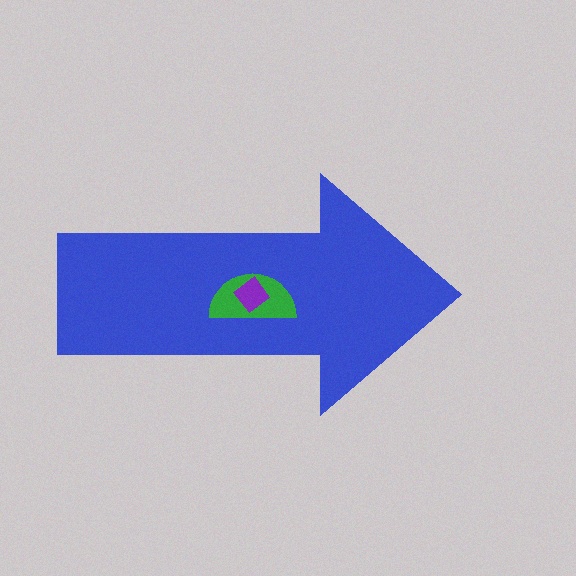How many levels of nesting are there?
3.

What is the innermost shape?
The purple diamond.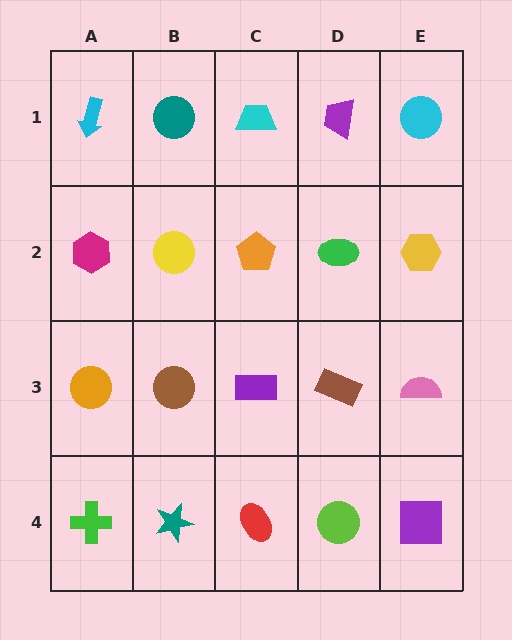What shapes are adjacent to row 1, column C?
An orange pentagon (row 2, column C), a teal circle (row 1, column B), a purple trapezoid (row 1, column D).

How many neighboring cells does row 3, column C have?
4.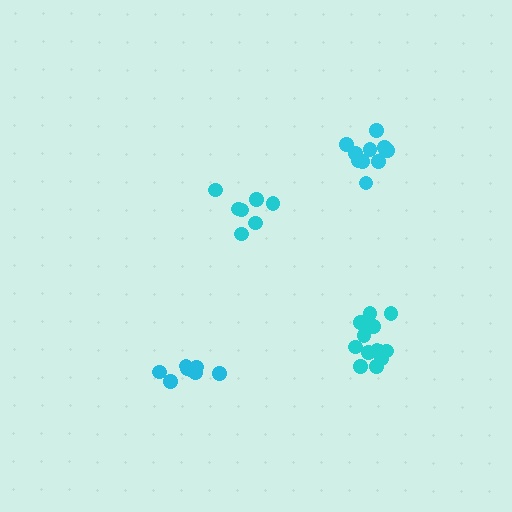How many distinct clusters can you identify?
There are 4 distinct clusters.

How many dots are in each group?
Group 1: 11 dots, Group 2: 7 dots, Group 3: 13 dots, Group 4: 9 dots (40 total).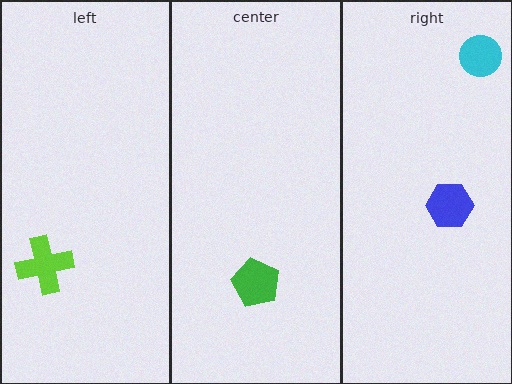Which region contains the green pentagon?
The center region.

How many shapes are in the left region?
1.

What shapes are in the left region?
The lime cross.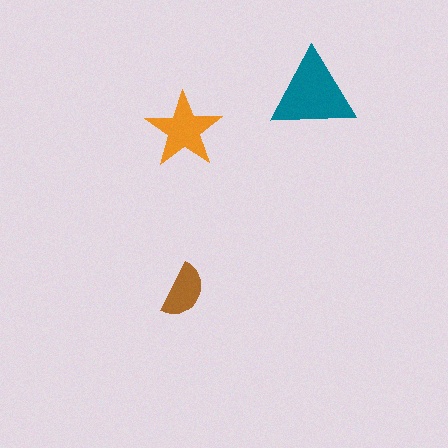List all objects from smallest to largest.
The brown semicircle, the orange star, the teal triangle.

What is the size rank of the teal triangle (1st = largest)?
1st.